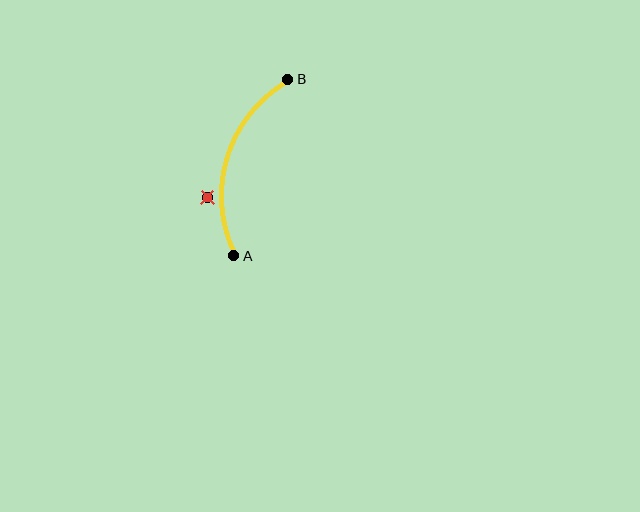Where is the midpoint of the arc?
The arc midpoint is the point on the curve farthest from the straight line joining A and B. It sits to the left of that line.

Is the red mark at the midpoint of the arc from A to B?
No — the red mark does not lie on the arc at all. It sits slightly outside the curve.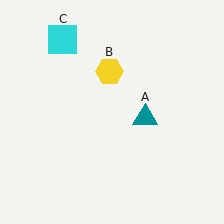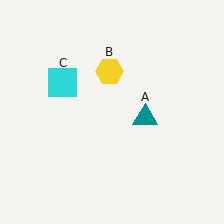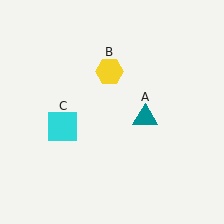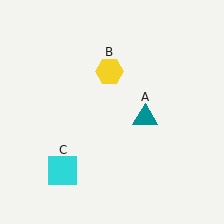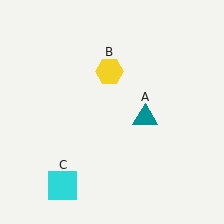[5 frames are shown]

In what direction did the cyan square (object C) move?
The cyan square (object C) moved down.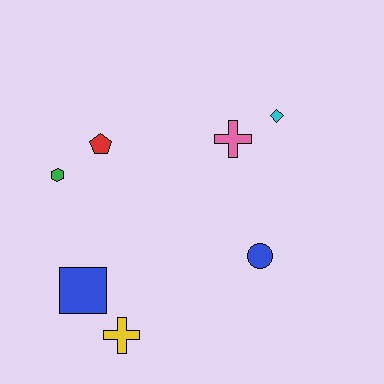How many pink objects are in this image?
There is 1 pink object.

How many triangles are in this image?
There are no triangles.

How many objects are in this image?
There are 7 objects.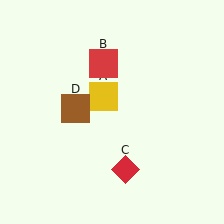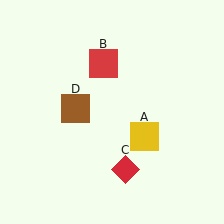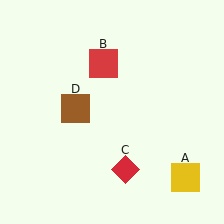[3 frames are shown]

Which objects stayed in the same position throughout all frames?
Red square (object B) and red diamond (object C) and brown square (object D) remained stationary.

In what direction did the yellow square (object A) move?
The yellow square (object A) moved down and to the right.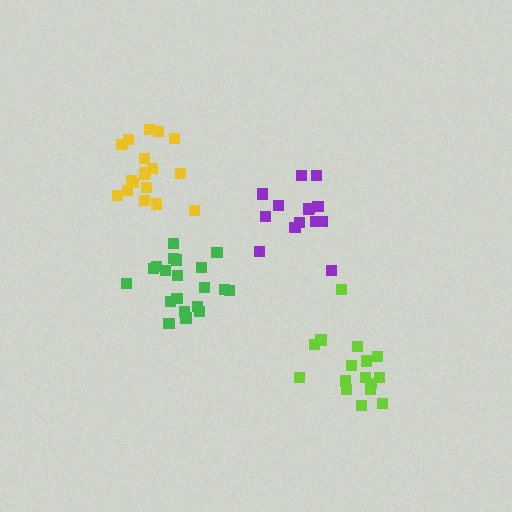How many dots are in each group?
Group 1: 15 dots, Group 2: 20 dots, Group 3: 18 dots, Group 4: 16 dots (69 total).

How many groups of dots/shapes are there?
There are 4 groups.